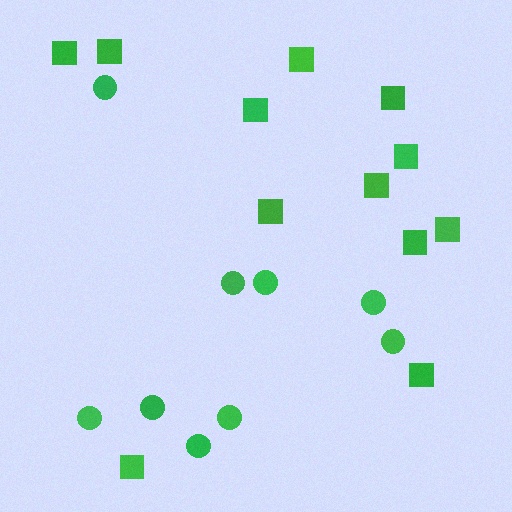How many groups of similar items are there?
There are 2 groups: one group of squares (12) and one group of circles (9).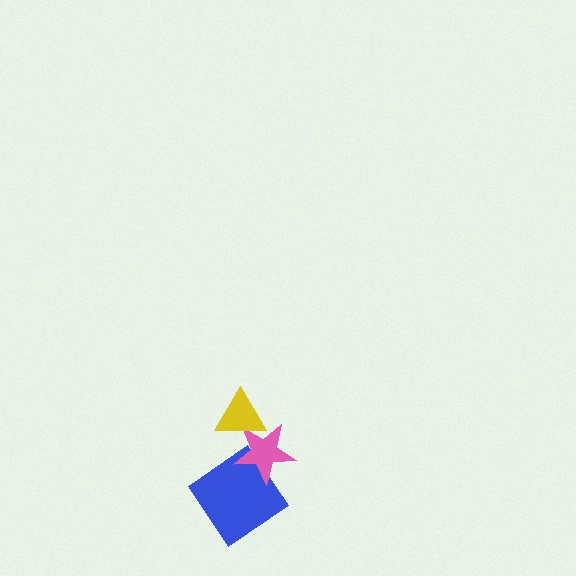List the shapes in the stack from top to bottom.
From top to bottom: the yellow triangle, the pink star, the blue diamond.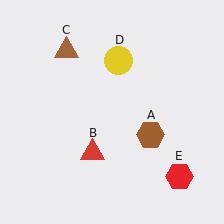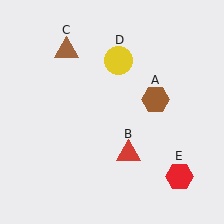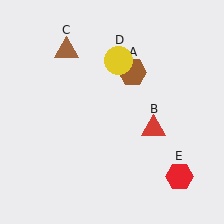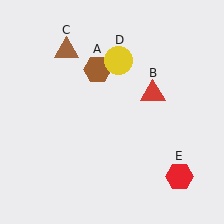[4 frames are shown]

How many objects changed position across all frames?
2 objects changed position: brown hexagon (object A), red triangle (object B).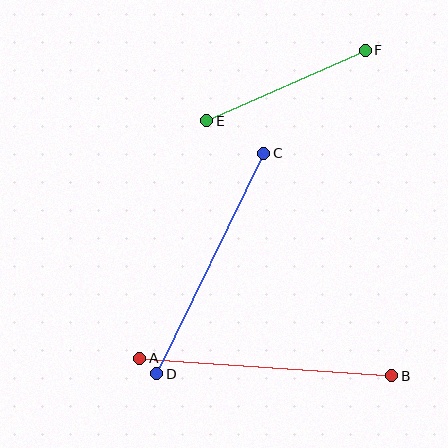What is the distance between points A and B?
The distance is approximately 253 pixels.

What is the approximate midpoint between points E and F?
The midpoint is at approximately (286, 85) pixels.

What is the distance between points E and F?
The distance is approximately 173 pixels.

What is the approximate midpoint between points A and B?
The midpoint is at approximately (266, 367) pixels.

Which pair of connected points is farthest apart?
Points A and B are farthest apart.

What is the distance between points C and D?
The distance is approximately 245 pixels.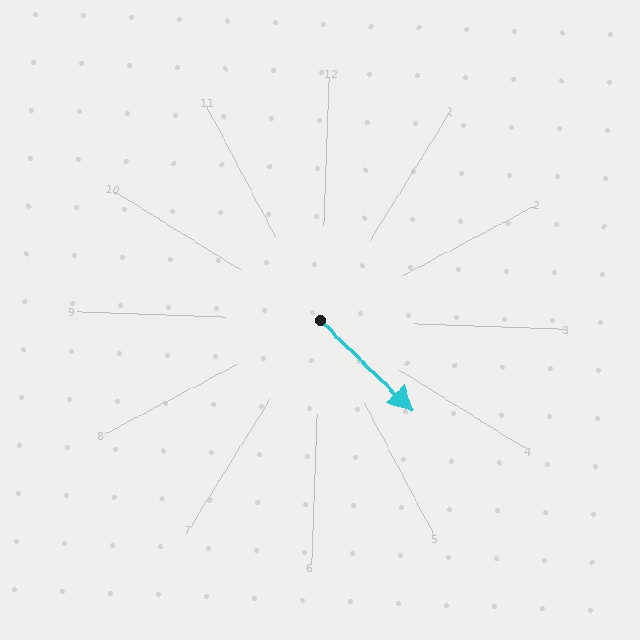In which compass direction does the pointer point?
Southeast.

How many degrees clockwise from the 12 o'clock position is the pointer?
Approximately 133 degrees.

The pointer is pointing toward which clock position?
Roughly 4 o'clock.